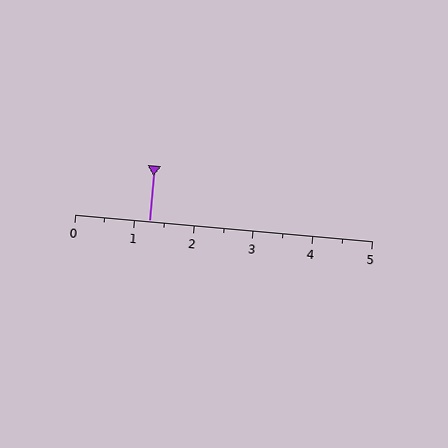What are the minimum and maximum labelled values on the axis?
The axis runs from 0 to 5.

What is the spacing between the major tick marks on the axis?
The major ticks are spaced 1 apart.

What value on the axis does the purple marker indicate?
The marker indicates approximately 1.2.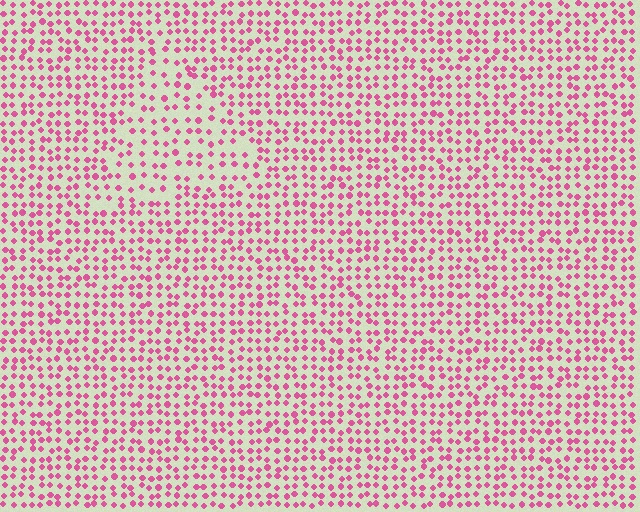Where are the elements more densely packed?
The elements are more densely packed outside the triangle boundary.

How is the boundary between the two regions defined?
The boundary is defined by a change in element density (approximately 1.6x ratio). All elements are the same color, size, and shape.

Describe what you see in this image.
The image contains small pink elements arranged at two different densities. A triangle-shaped region is visible where the elements are less densely packed than the surrounding area.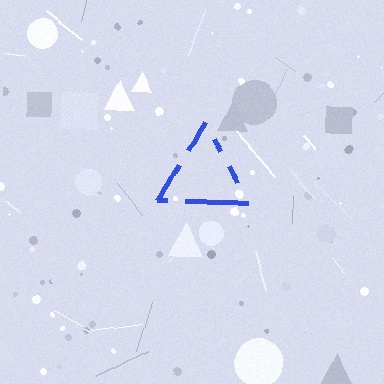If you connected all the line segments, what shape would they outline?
They would outline a triangle.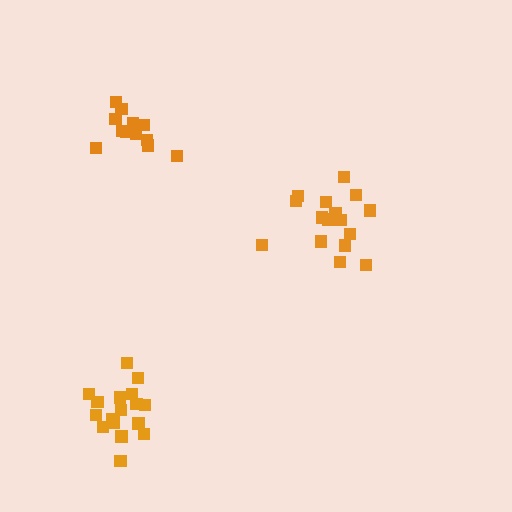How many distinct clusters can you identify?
There are 3 distinct clusters.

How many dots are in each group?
Group 1: 16 dots, Group 2: 13 dots, Group 3: 17 dots (46 total).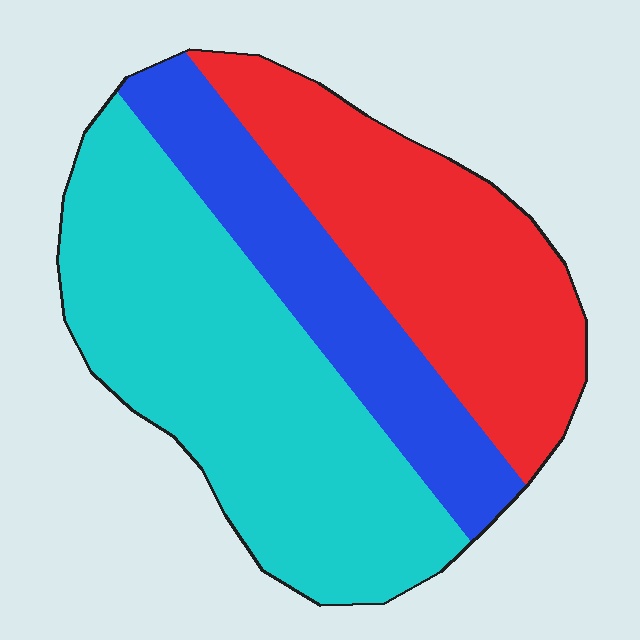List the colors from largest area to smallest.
From largest to smallest: cyan, red, blue.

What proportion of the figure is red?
Red covers 32% of the figure.